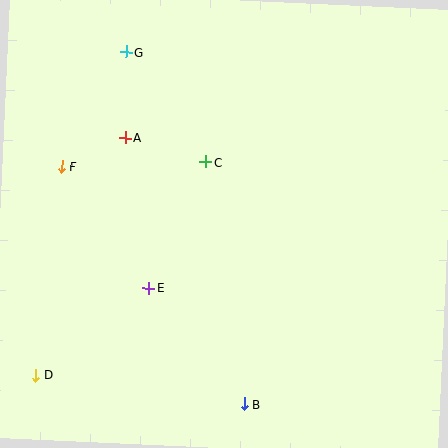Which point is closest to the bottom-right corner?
Point B is closest to the bottom-right corner.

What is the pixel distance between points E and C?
The distance between E and C is 138 pixels.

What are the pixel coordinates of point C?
Point C is at (206, 162).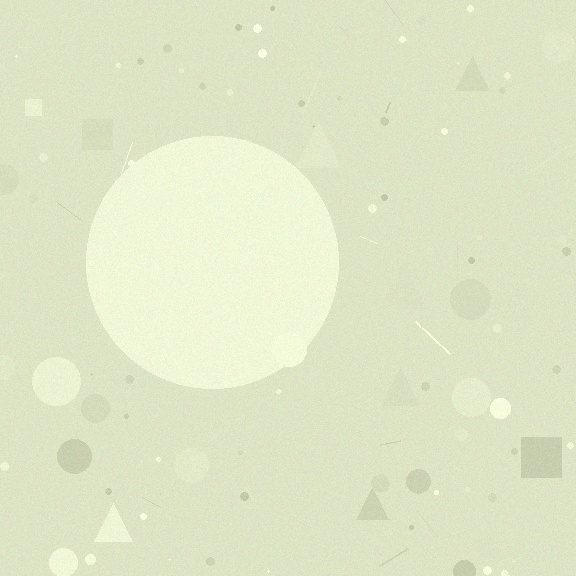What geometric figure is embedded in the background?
A circle is embedded in the background.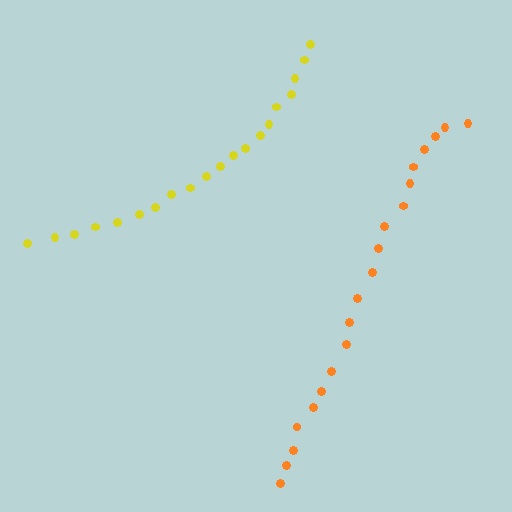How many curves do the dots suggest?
There are 2 distinct paths.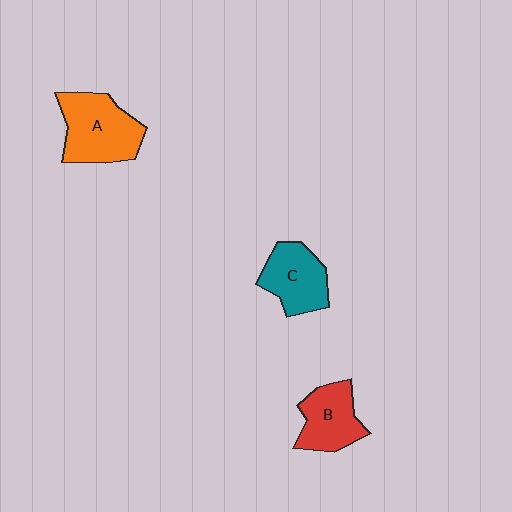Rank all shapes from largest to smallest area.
From largest to smallest: A (orange), C (teal), B (red).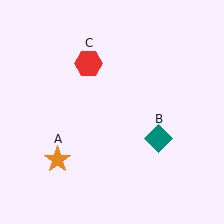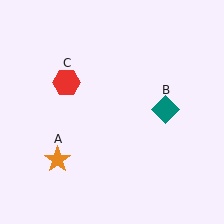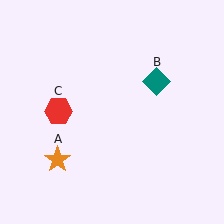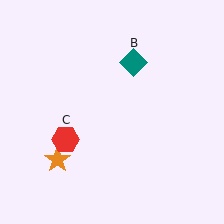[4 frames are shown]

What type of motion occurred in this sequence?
The teal diamond (object B), red hexagon (object C) rotated counterclockwise around the center of the scene.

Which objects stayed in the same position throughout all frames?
Orange star (object A) remained stationary.